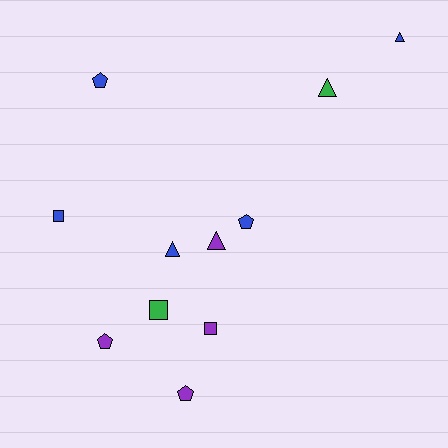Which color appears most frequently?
Blue, with 5 objects.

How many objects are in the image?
There are 11 objects.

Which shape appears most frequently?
Pentagon, with 4 objects.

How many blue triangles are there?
There are 2 blue triangles.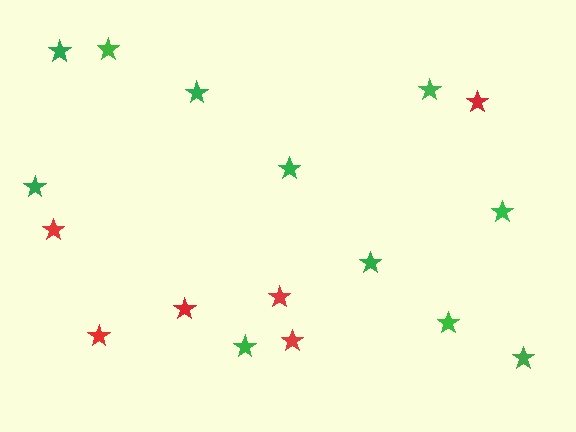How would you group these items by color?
There are 2 groups: one group of red stars (6) and one group of green stars (11).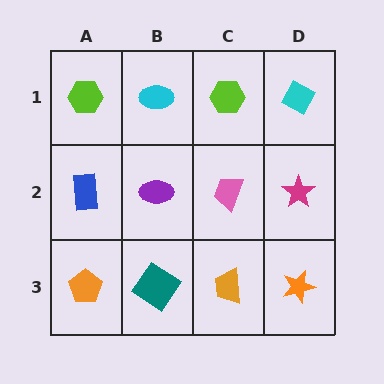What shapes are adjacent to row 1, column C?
A pink trapezoid (row 2, column C), a cyan ellipse (row 1, column B), a cyan diamond (row 1, column D).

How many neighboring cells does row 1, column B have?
3.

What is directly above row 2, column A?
A lime hexagon.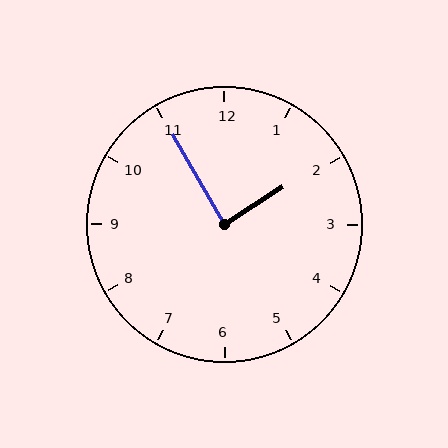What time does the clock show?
1:55.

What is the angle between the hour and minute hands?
Approximately 88 degrees.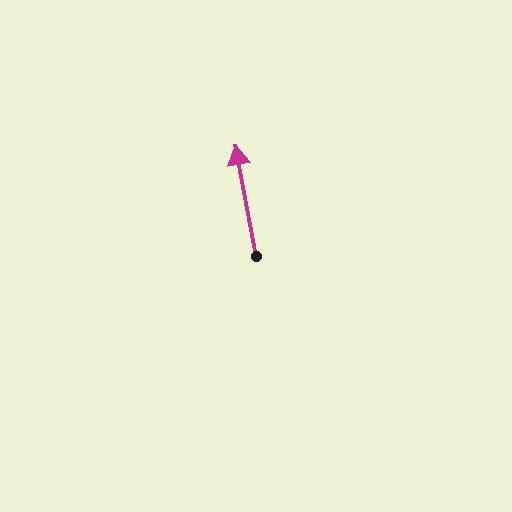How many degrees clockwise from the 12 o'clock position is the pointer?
Approximately 350 degrees.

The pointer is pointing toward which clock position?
Roughly 12 o'clock.